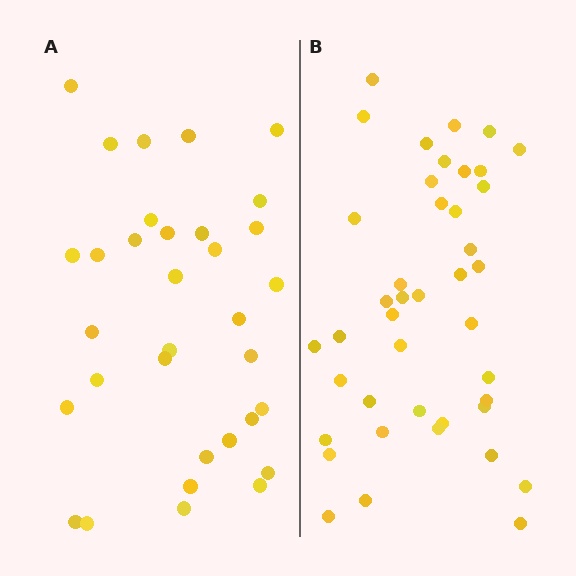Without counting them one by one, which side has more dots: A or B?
Region B (the right region) has more dots.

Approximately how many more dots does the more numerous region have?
Region B has roughly 8 or so more dots than region A.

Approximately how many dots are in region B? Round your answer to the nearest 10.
About 40 dots. (The exact count is 42, which rounds to 40.)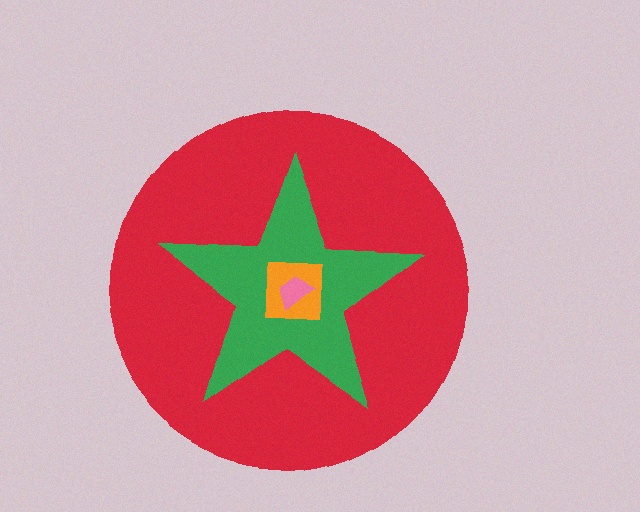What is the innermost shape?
The pink trapezoid.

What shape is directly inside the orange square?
The pink trapezoid.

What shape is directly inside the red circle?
The green star.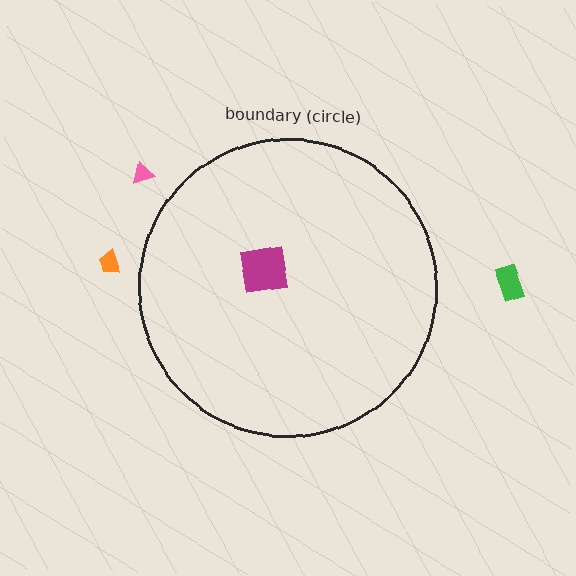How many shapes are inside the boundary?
1 inside, 3 outside.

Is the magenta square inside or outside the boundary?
Inside.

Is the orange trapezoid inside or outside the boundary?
Outside.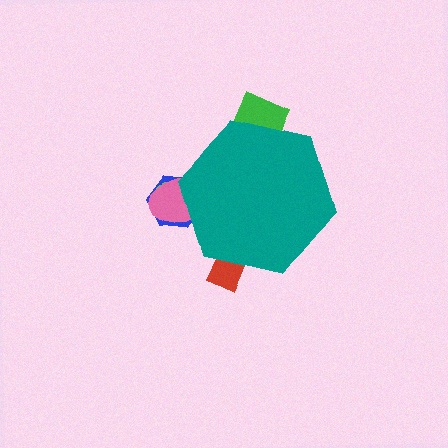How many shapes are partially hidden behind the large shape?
5 shapes are partially hidden.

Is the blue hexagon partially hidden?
Yes, the blue hexagon is partially hidden behind the teal hexagon.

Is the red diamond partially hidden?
Yes, the red diamond is partially hidden behind the teal hexagon.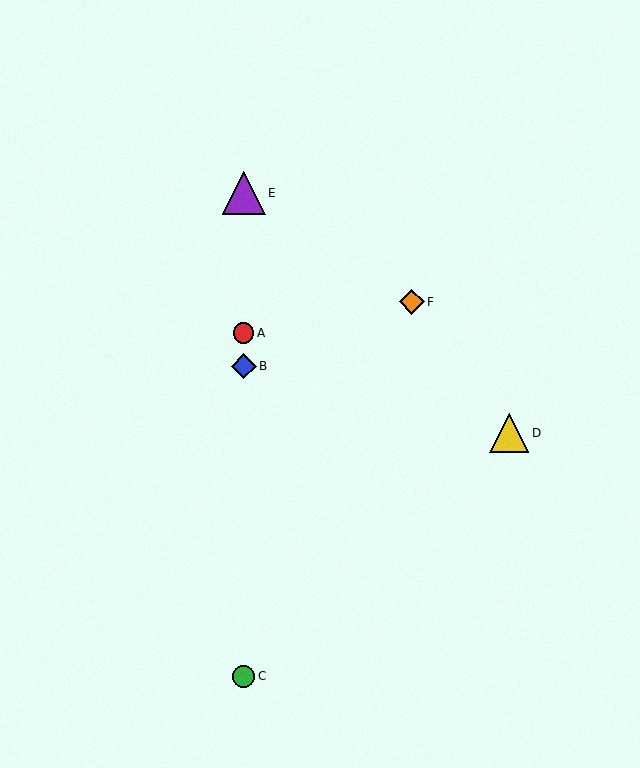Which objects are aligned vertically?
Objects A, B, C, E are aligned vertically.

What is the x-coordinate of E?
Object E is at x≈244.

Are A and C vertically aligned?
Yes, both are at x≈244.